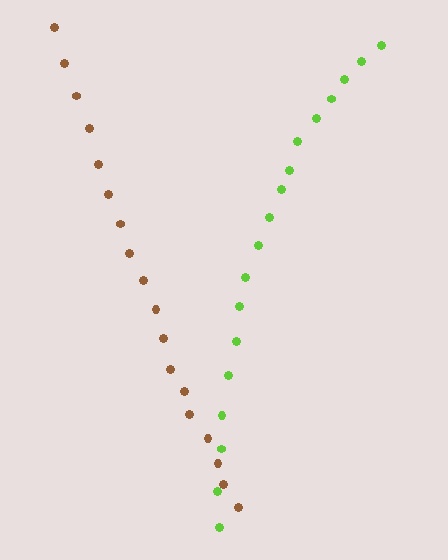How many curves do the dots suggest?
There are 2 distinct paths.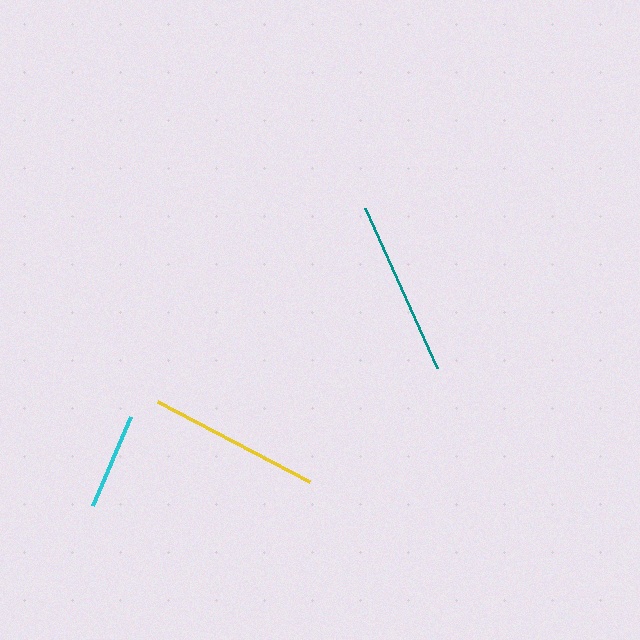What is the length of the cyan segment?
The cyan segment is approximately 97 pixels long.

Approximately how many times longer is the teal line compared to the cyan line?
The teal line is approximately 1.8 times the length of the cyan line.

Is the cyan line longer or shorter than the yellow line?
The yellow line is longer than the cyan line.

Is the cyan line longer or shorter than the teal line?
The teal line is longer than the cyan line.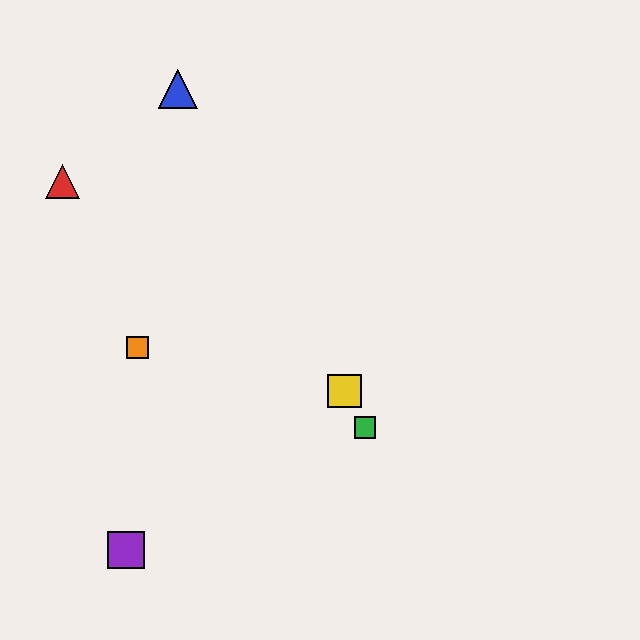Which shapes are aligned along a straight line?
The blue triangle, the green square, the yellow square are aligned along a straight line.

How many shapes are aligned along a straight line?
3 shapes (the blue triangle, the green square, the yellow square) are aligned along a straight line.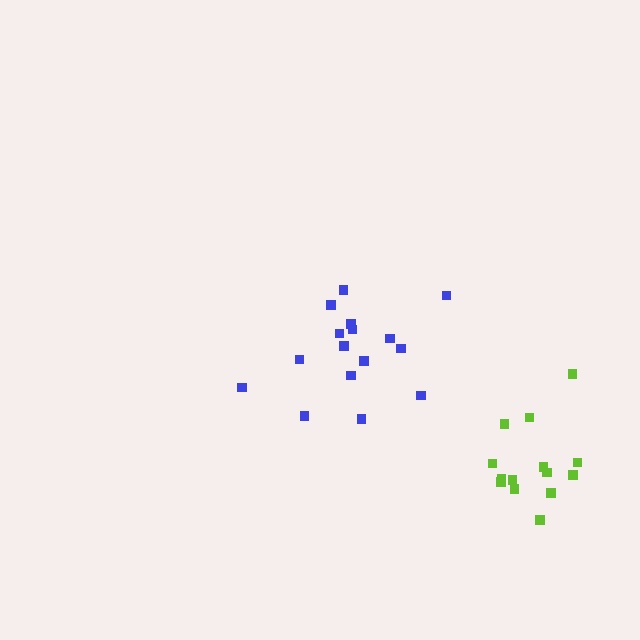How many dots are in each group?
Group 1: 14 dots, Group 2: 16 dots (30 total).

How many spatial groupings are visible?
There are 2 spatial groupings.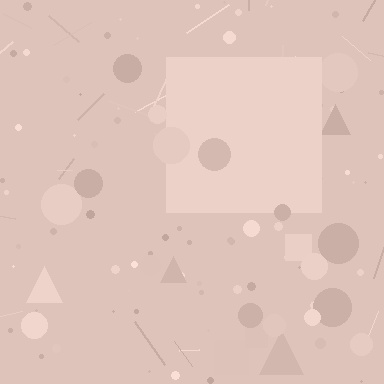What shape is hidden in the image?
A square is hidden in the image.